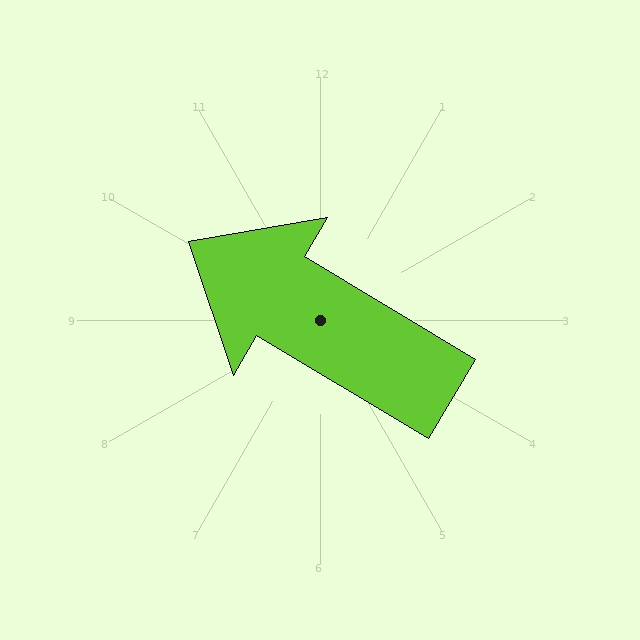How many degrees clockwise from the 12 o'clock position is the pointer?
Approximately 301 degrees.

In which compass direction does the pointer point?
Northwest.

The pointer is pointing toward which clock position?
Roughly 10 o'clock.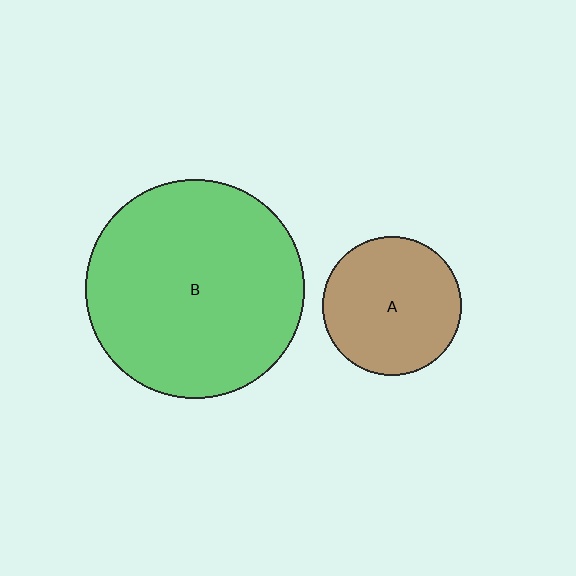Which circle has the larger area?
Circle B (green).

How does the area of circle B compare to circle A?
Approximately 2.5 times.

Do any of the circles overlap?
No, none of the circles overlap.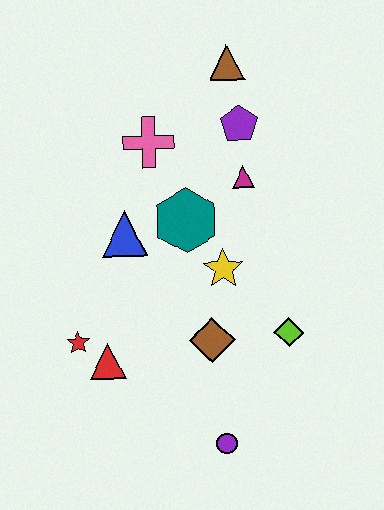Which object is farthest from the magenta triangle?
The purple circle is farthest from the magenta triangle.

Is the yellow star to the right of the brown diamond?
Yes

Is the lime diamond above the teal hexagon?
No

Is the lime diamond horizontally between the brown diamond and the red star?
No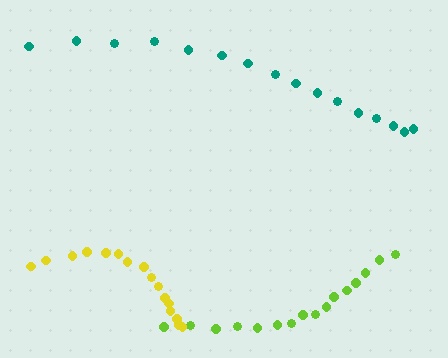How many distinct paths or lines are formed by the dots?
There are 3 distinct paths.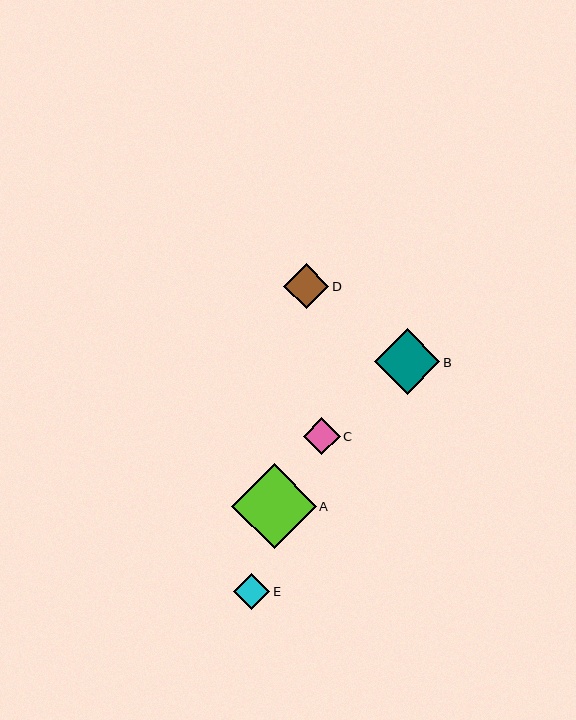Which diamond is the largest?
Diamond A is the largest with a size of approximately 85 pixels.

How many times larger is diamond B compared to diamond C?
Diamond B is approximately 1.8 times the size of diamond C.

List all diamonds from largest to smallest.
From largest to smallest: A, B, D, C, E.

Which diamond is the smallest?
Diamond E is the smallest with a size of approximately 36 pixels.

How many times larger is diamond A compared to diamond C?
Diamond A is approximately 2.3 times the size of diamond C.